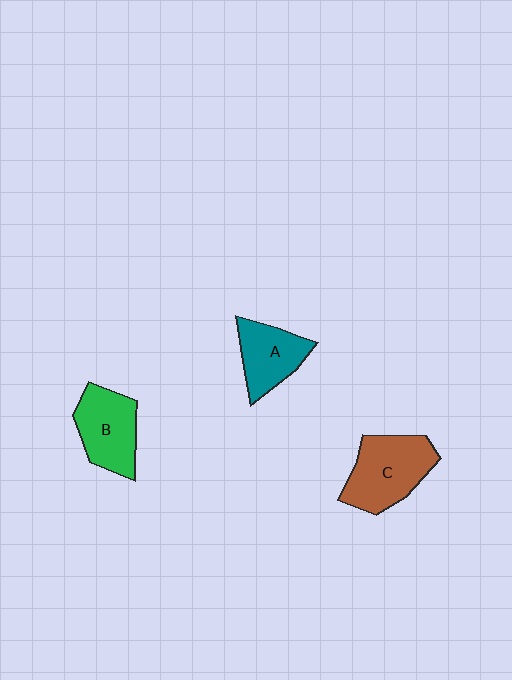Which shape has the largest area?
Shape C (brown).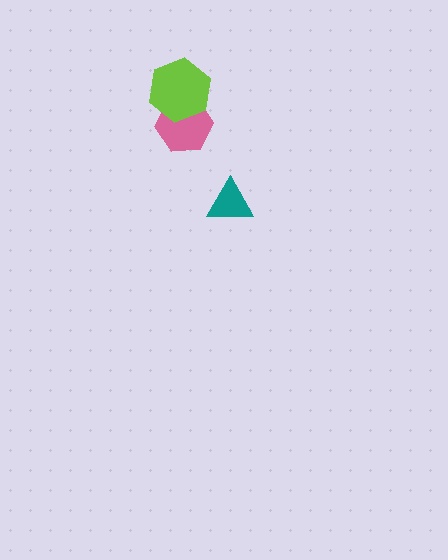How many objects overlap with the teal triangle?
0 objects overlap with the teal triangle.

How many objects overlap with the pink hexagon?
1 object overlaps with the pink hexagon.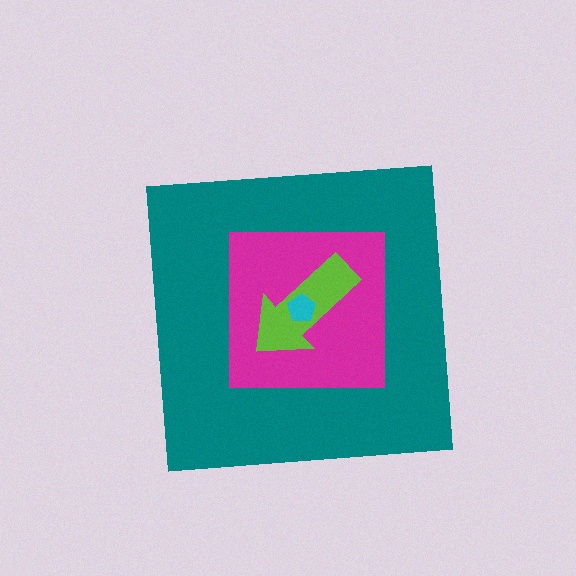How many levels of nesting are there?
4.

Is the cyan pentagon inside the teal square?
Yes.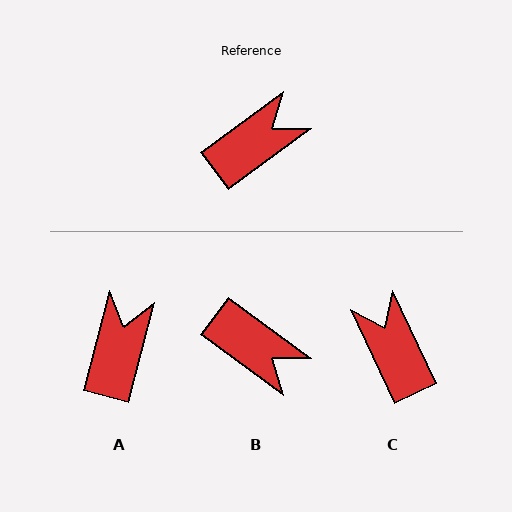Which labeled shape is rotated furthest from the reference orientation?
C, about 79 degrees away.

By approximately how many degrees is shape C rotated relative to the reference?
Approximately 79 degrees counter-clockwise.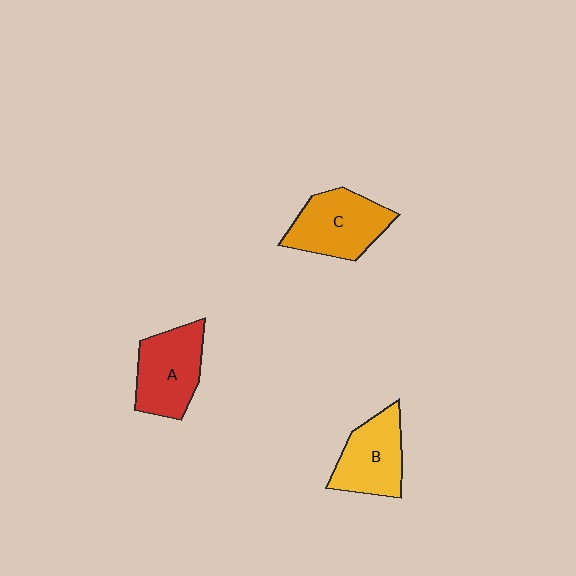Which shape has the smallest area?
Shape B (yellow).